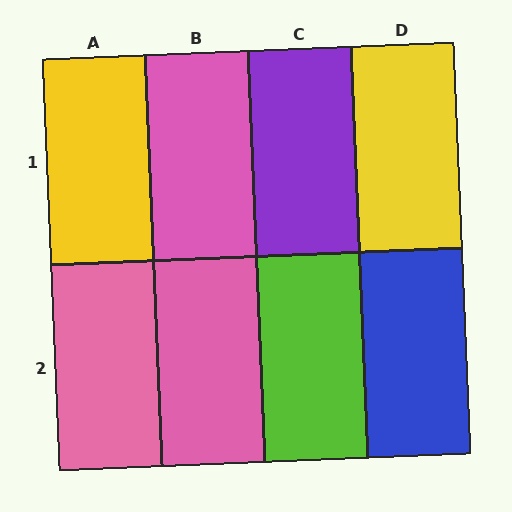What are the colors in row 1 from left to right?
Yellow, pink, purple, yellow.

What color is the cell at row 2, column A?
Pink.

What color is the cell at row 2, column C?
Lime.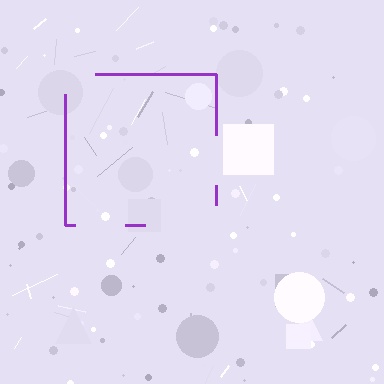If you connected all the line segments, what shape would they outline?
They would outline a square.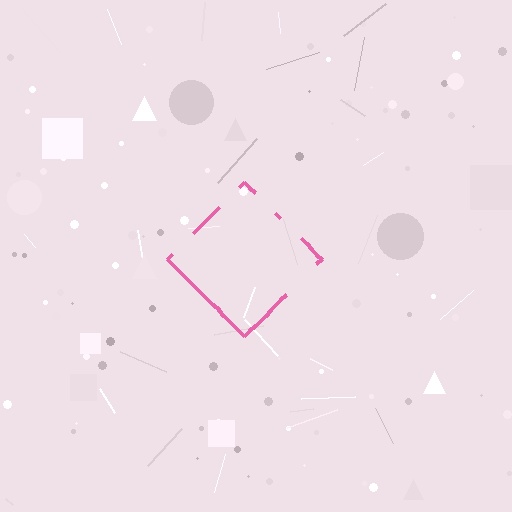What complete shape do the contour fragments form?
The contour fragments form a diamond.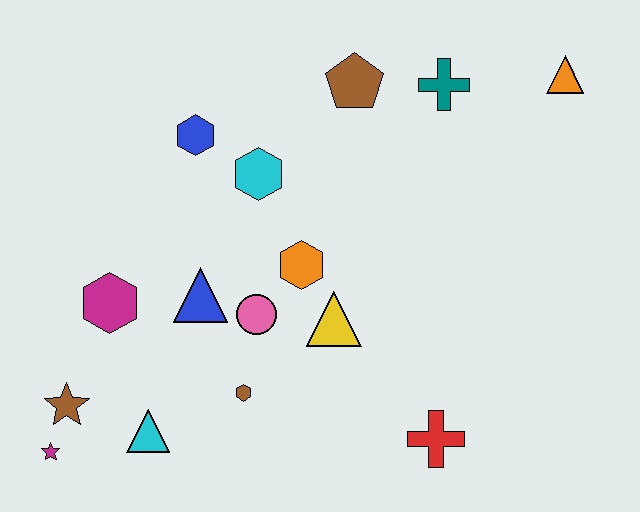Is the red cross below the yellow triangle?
Yes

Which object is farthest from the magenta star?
The orange triangle is farthest from the magenta star.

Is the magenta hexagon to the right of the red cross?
No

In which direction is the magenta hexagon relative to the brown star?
The magenta hexagon is above the brown star.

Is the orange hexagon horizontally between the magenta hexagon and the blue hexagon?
No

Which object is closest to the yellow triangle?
The orange hexagon is closest to the yellow triangle.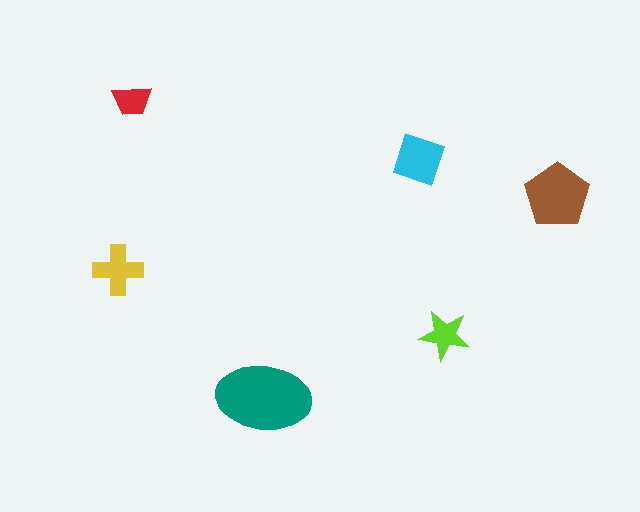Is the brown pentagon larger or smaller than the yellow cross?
Larger.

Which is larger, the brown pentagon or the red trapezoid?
The brown pentagon.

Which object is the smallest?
The red trapezoid.